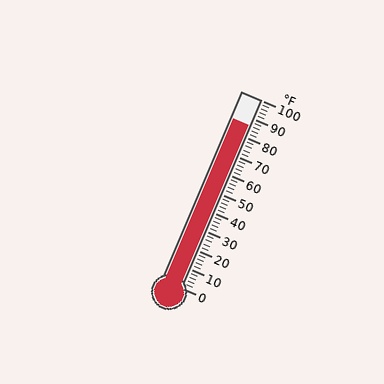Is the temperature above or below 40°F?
The temperature is above 40°F.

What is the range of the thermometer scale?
The thermometer scale ranges from 0°F to 100°F.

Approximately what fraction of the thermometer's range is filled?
The thermometer is filled to approximately 85% of its range.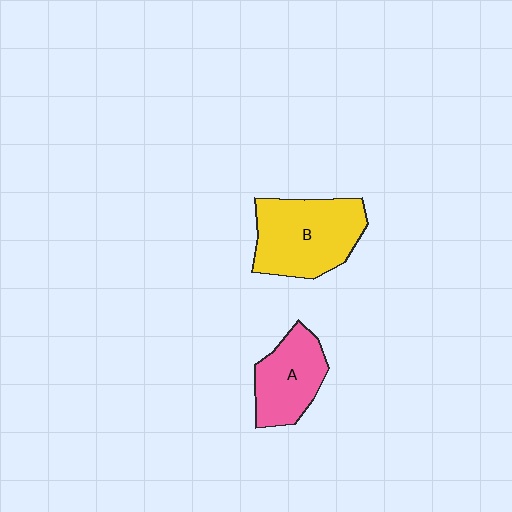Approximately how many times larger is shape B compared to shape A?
Approximately 1.5 times.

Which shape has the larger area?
Shape B (yellow).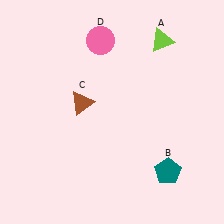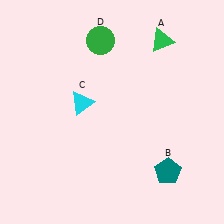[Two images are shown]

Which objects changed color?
A changed from lime to green. C changed from brown to cyan. D changed from pink to green.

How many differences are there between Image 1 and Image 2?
There are 3 differences between the two images.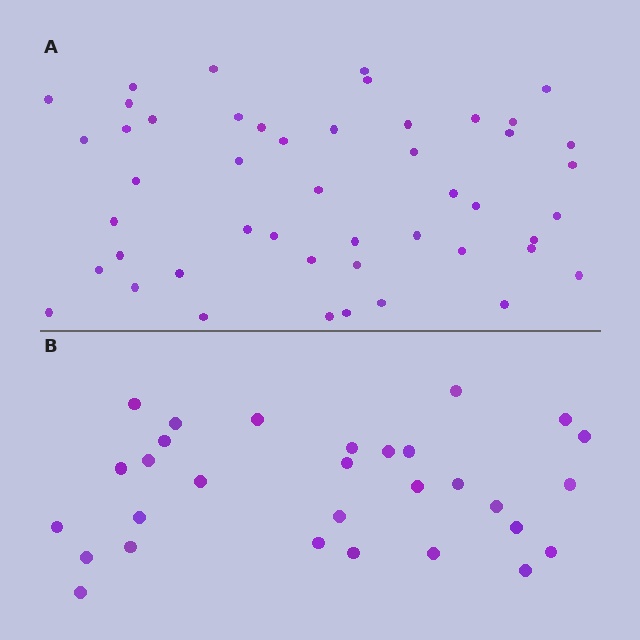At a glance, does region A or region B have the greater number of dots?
Region A (the top region) has more dots.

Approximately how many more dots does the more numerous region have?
Region A has approximately 20 more dots than region B.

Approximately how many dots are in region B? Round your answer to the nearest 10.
About 30 dots.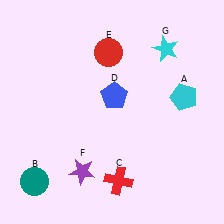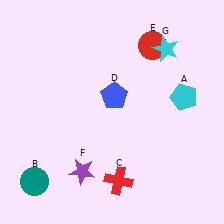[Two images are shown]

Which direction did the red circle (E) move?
The red circle (E) moved right.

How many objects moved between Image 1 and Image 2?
1 object moved between the two images.